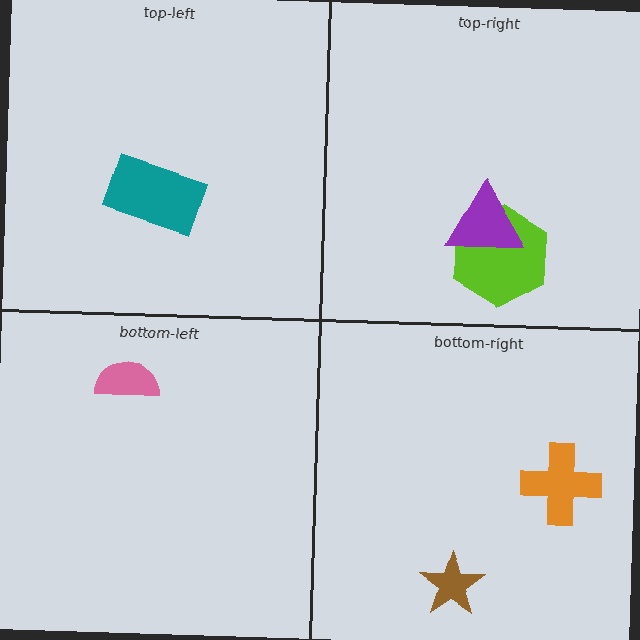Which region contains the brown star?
The bottom-right region.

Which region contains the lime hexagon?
The top-right region.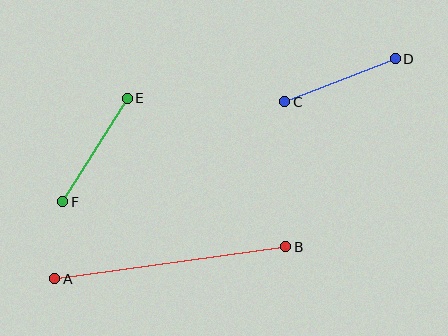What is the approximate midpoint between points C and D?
The midpoint is at approximately (340, 80) pixels.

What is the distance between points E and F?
The distance is approximately 122 pixels.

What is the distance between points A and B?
The distance is approximately 233 pixels.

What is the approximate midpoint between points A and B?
The midpoint is at approximately (170, 263) pixels.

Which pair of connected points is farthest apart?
Points A and B are farthest apart.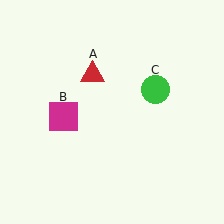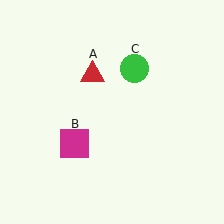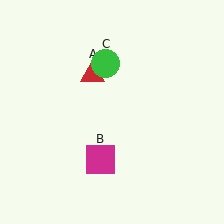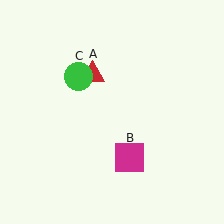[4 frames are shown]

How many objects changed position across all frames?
2 objects changed position: magenta square (object B), green circle (object C).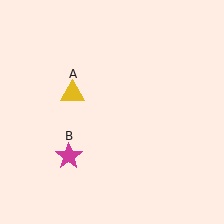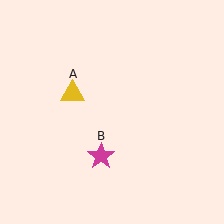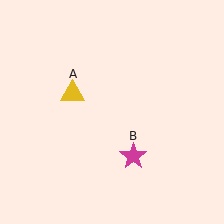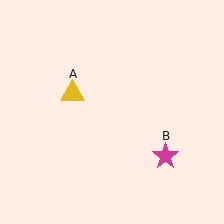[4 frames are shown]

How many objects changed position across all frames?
1 object changed position: magenta star (object B).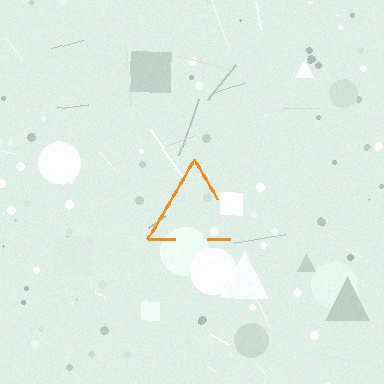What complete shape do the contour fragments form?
The contour fragments form a triangle.